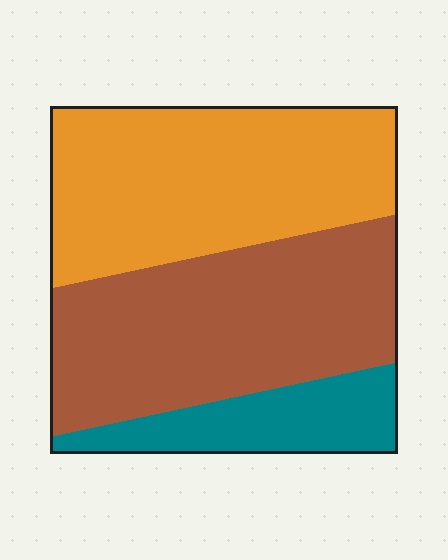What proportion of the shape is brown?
Brown covers about 45% of the shape.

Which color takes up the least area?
Teal, at roughly 15%.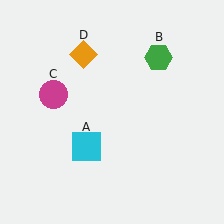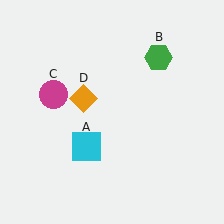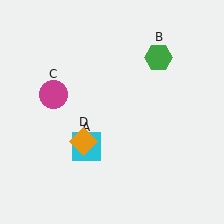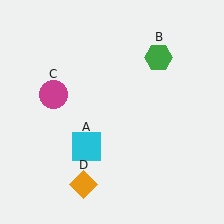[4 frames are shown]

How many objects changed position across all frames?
1 object changed position: orange diamond (object D).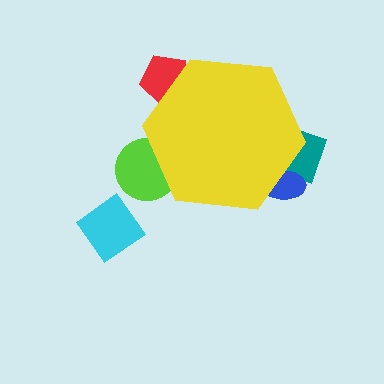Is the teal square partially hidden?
Yes, the teal square is partially hidden behind the yellow hexagon.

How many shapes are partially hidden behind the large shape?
4 shapes are partially hidden.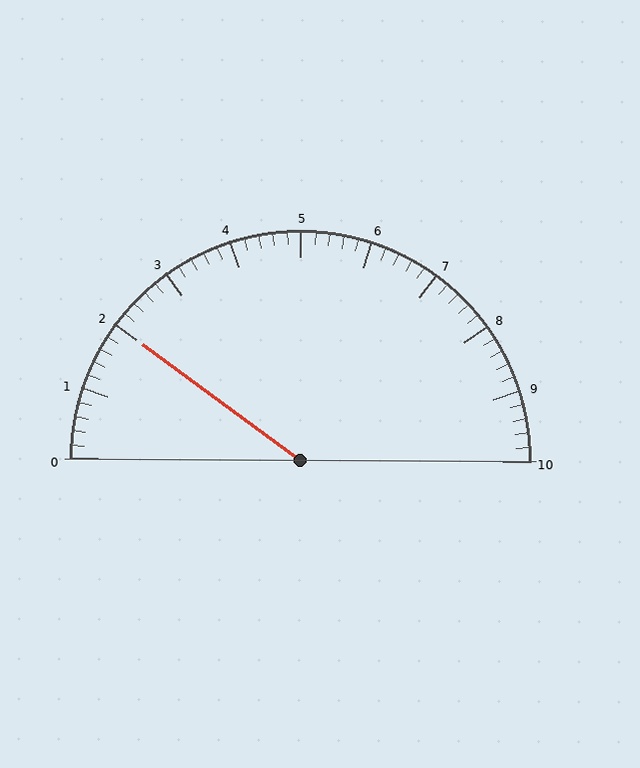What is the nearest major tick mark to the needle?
The nearest major tick mark is 2.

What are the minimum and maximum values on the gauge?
The gauge ranges from 0 to 10.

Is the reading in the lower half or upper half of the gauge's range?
The reading is in the lower half of the range (0 to 10).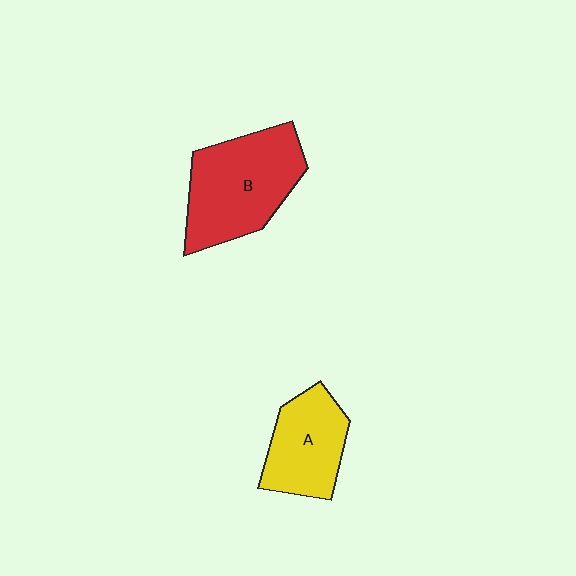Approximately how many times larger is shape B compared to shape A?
Approximately 1.5 times.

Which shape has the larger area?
Shape B (red).